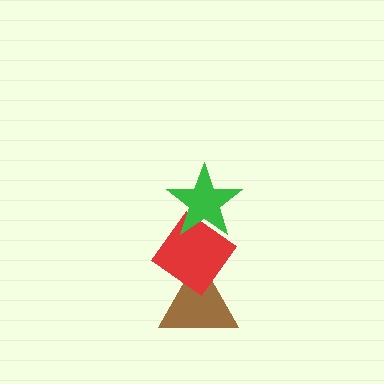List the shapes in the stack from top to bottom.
From top to bottom: the green star, the red diamond, the brown triangle.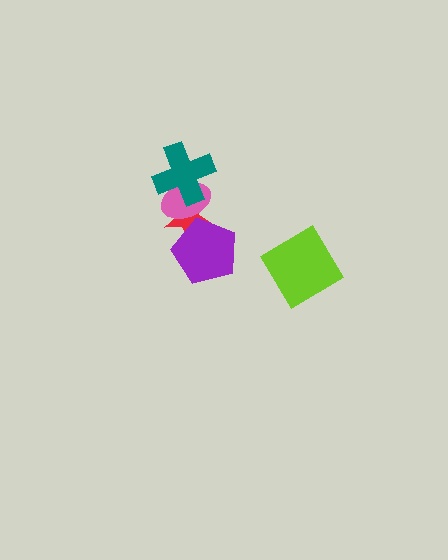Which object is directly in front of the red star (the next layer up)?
The purple pentagon is directly in front of the red star.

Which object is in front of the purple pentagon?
The pink ellipse is in front of the purple pentagon.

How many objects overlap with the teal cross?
2 objects overlap with the teal cross.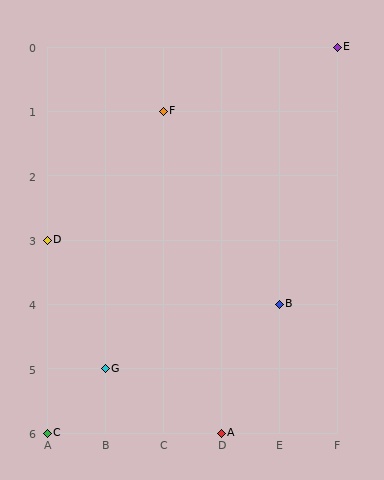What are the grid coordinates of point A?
Point A is at grid coordinates (D, 6).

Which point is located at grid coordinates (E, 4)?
Point B is at (E, 4).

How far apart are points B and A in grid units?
Points B and A are 1 column and 2 rows apart (about 2.2 grid units diagonally).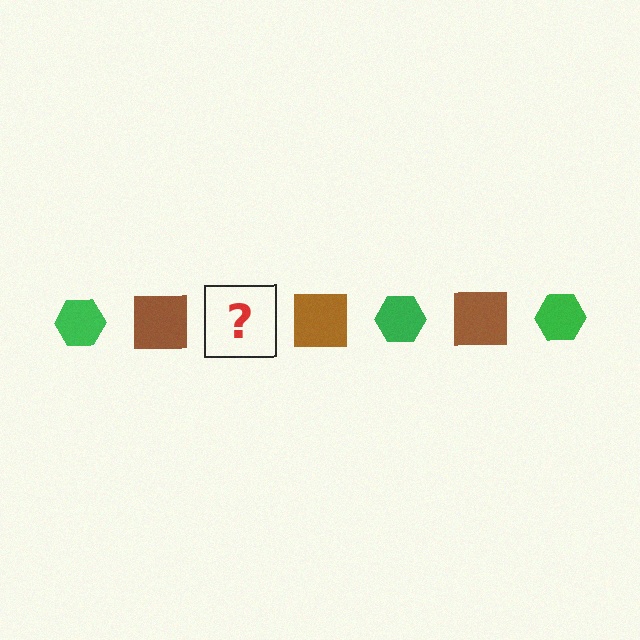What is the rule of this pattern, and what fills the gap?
The rule is that the pattern alternates between green hexagon and brown square. The gap should be filled with a green hexagon.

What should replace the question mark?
The question mark should be replaced with a green hexagon.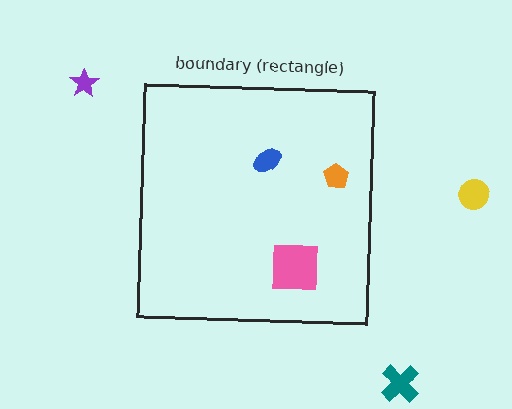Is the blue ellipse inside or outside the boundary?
Inside.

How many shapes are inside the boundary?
3 inside, 3 outside.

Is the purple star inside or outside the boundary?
Outside.